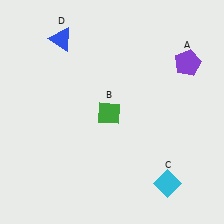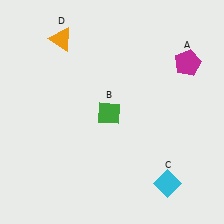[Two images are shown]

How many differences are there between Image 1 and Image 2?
There are 2 differences between the two images.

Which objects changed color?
A changed from purple to magenta. D changed from blue to orange.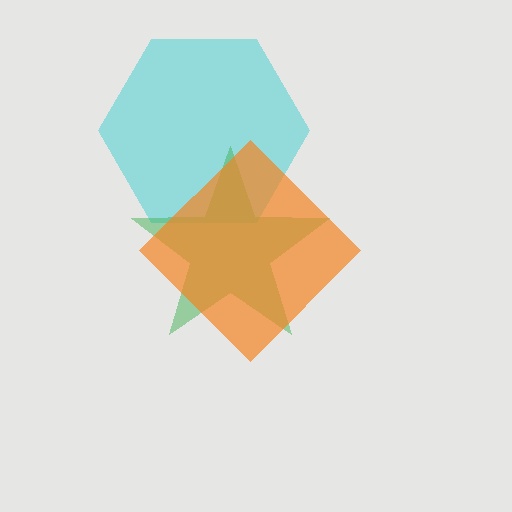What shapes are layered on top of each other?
The layered shapes are: a cyan hexagon, a green star, an orange diamond.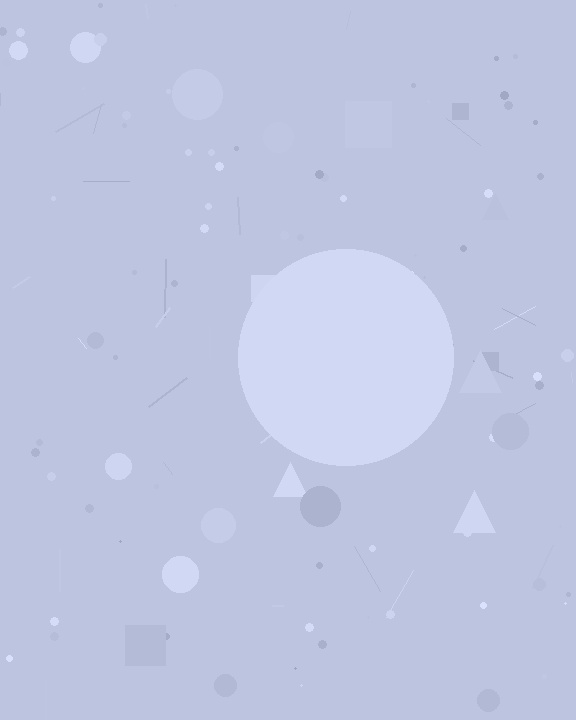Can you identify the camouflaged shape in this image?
The camouflaged shape is a circle.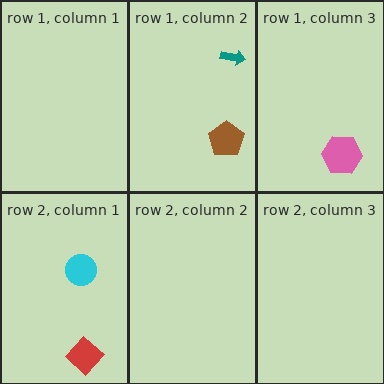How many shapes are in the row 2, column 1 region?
2.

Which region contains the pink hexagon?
The row 1, column 3 region.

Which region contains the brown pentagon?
The row 1, column 2 region.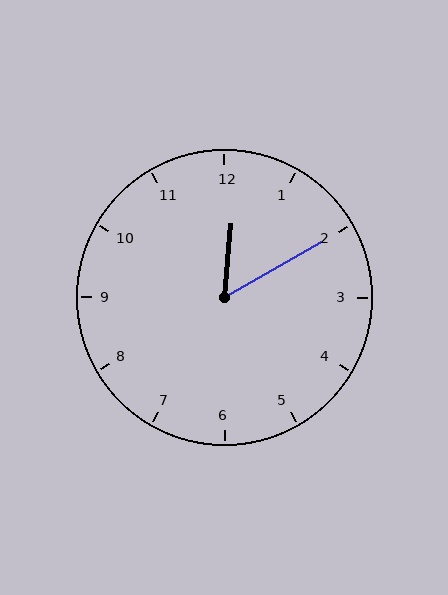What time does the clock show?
12:10.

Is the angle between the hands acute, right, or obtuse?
It is acute.